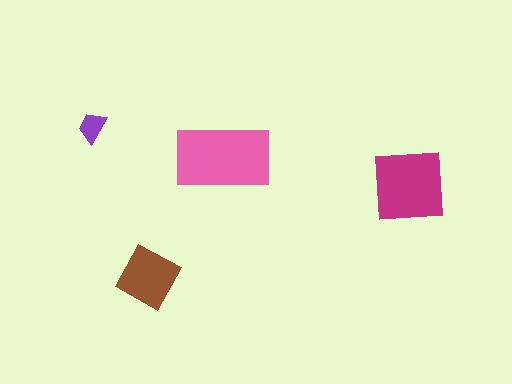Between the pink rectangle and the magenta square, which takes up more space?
The pink rectangle.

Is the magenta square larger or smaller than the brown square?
Larger.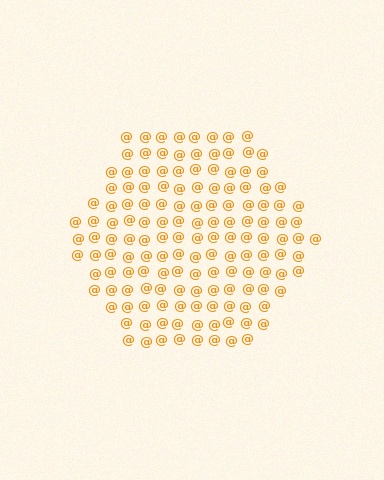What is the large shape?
The large shape is a hexagon.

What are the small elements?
The small elements are at signs.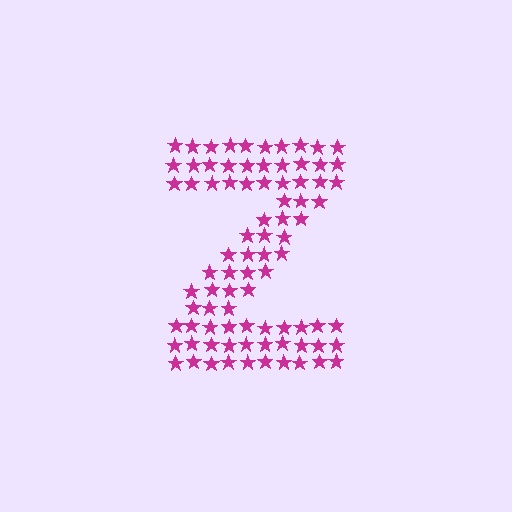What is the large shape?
The large shape is the letter Z.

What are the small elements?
The small elements are stars.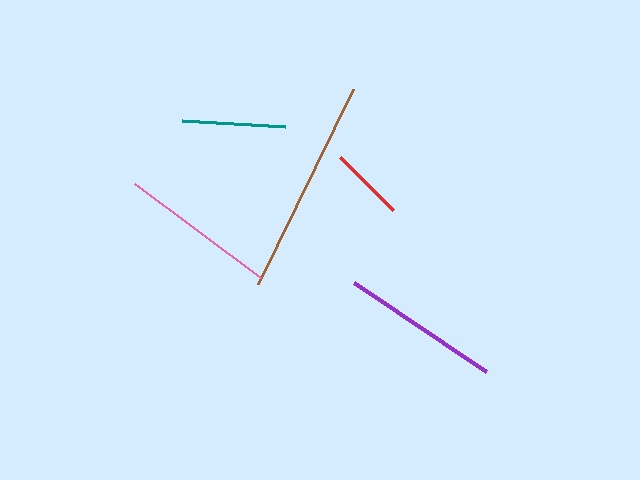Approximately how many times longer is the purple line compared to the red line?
The purple line is approximately 2.1 times the length of the red line.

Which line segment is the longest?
The brown line is the longest at approximately 217 pixels.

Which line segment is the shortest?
The red line is the shortest at approximately 75 pixels.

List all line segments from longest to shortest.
From longest to shortest: brown, purple, pink, teal, red.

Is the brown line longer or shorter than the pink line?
The brown line is longer than the pink line.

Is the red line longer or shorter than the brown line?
The brown line is longer than the red line.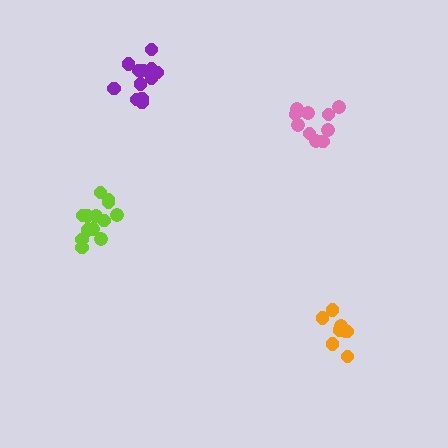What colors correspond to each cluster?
The clusters are colored: purple, pink, lime, orange.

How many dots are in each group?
Group 1: 12 dots, Group 2: 10 dots, Group 3: 13 dots, Group 4: 8 dots (43 total).